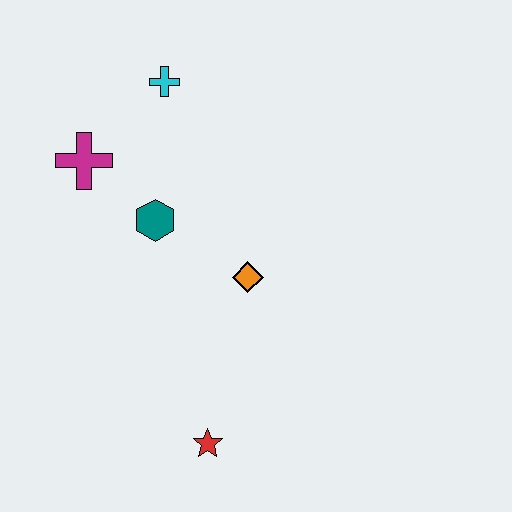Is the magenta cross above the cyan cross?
No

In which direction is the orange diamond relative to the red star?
The orange diamond is above the red star.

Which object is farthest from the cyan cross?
The red star is farthest from the cyan cross.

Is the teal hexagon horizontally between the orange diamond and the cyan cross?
No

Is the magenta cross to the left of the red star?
Yes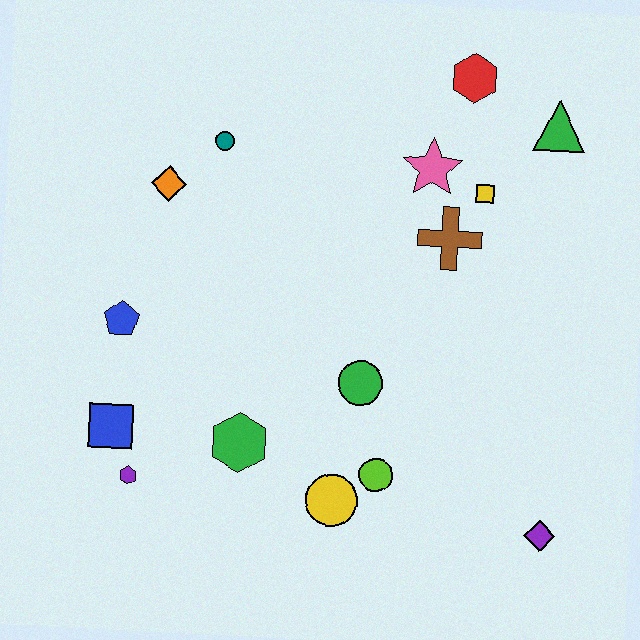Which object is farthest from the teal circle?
The purple diamond is farthest from the teal circle.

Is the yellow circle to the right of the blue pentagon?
Yes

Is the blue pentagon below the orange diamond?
Yes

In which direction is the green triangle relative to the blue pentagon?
The green triangle is to the right of the blue pentagon.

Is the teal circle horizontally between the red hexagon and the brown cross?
No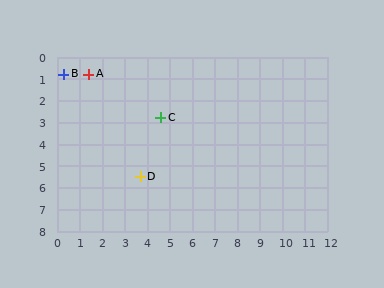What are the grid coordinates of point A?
Point A is at approximately (1.4, 0.8).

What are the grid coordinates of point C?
Point C is at approximately (4.6, 2.8).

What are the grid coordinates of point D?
Point D is at approximately (3.7, 5.5).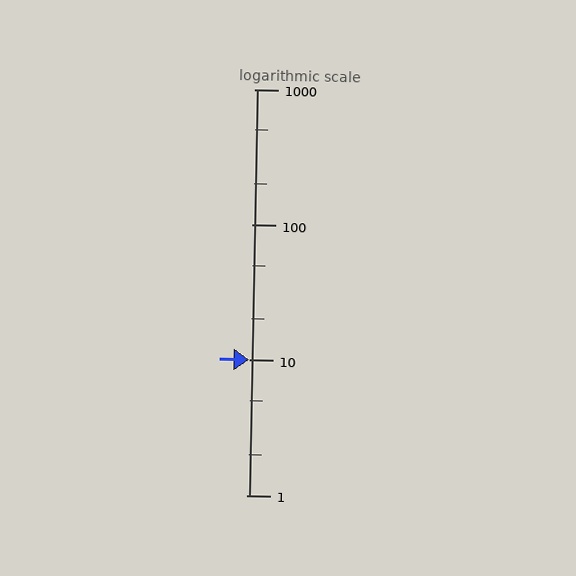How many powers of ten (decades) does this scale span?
The scale spans 3 decades, from 1 to 1000.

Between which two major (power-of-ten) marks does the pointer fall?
The pointer is between 10 and 100.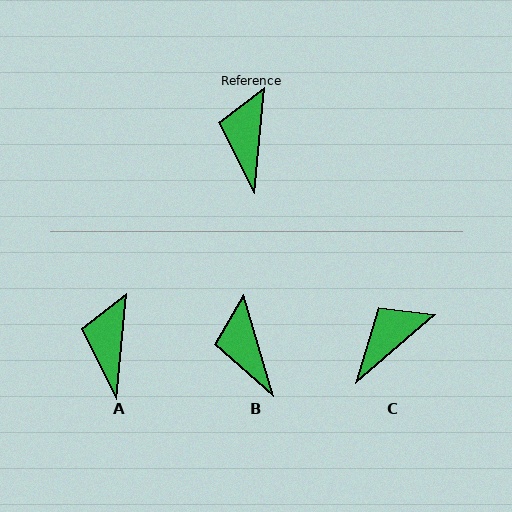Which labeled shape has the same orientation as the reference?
A.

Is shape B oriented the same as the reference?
No, it is off by about 22 degrees.